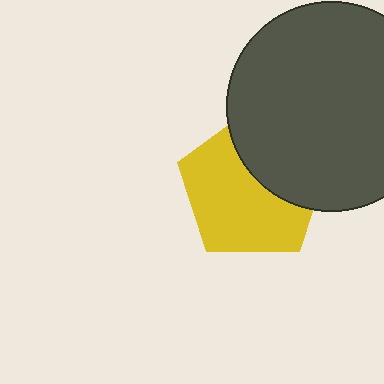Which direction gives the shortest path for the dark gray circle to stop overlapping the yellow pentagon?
Moving toward the upper-right gives the shortest separation.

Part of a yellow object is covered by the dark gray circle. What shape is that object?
It is a pentagon.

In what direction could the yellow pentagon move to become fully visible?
The yellow pentagon could move toward the lower-left. That would shift it out from behind the dark gray circle entirely.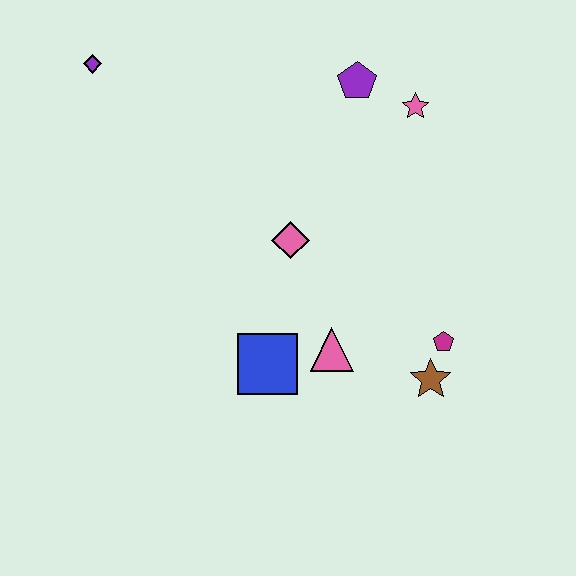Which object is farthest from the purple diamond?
The brown star is farthest from the purple diamond.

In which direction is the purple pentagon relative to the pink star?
The purple pentagon is to the left of the pink star.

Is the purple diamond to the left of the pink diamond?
Yes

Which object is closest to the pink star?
The purple pentagon is closest to the pink star.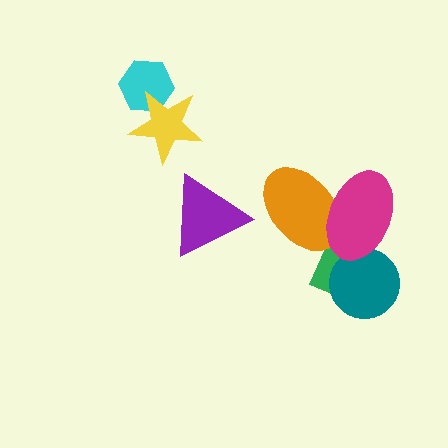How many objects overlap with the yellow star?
1 object overlaps with the yellow star.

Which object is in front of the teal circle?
The magenta ellipse is in front of the teal circle.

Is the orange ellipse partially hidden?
Yes, it is partially covered by another shape.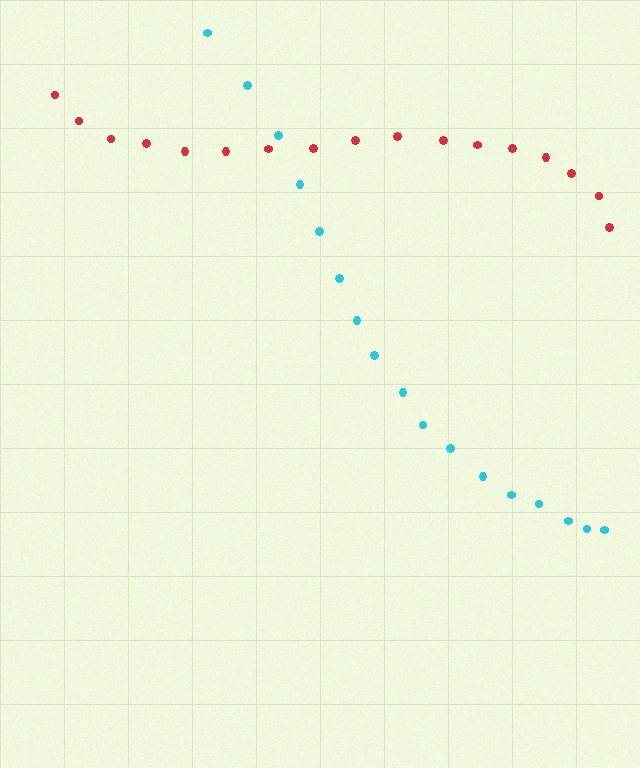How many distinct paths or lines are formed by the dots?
There are 2 distinct paths.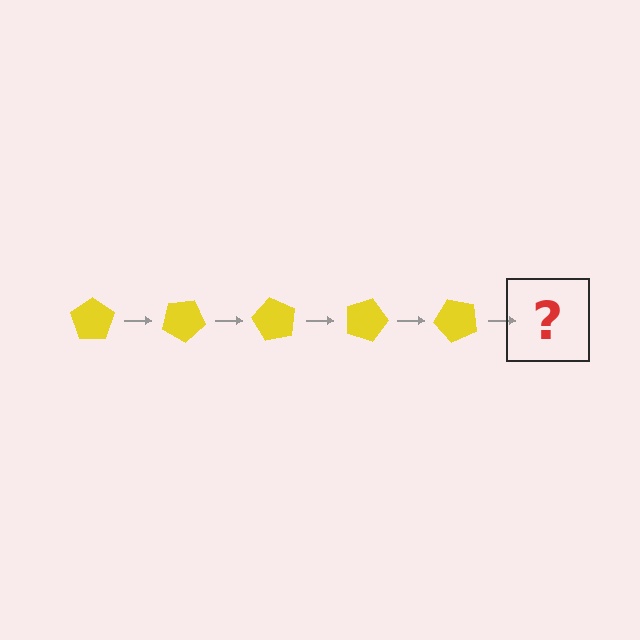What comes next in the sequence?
The next element should be a yellow pentagon rotated 150 degrees.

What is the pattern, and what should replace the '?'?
The pattern is that the pentagon rotates 30 degrees each step. The '?' should be a yellow pentagon rotated 150 degrees.